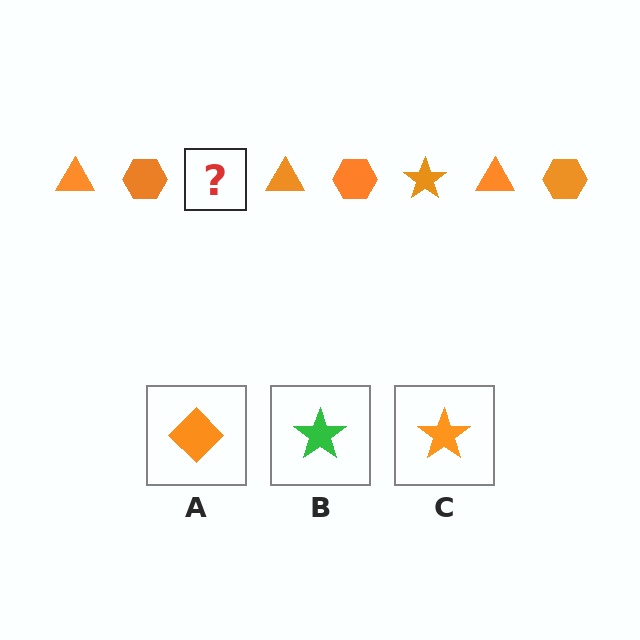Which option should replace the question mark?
Option C.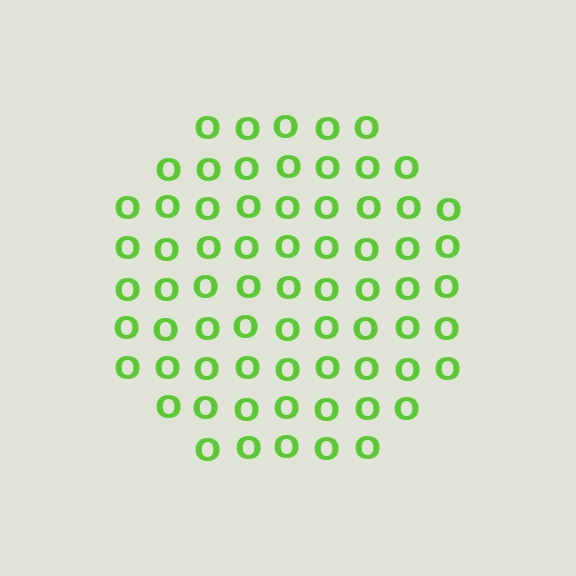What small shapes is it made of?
It is made of small letter O's.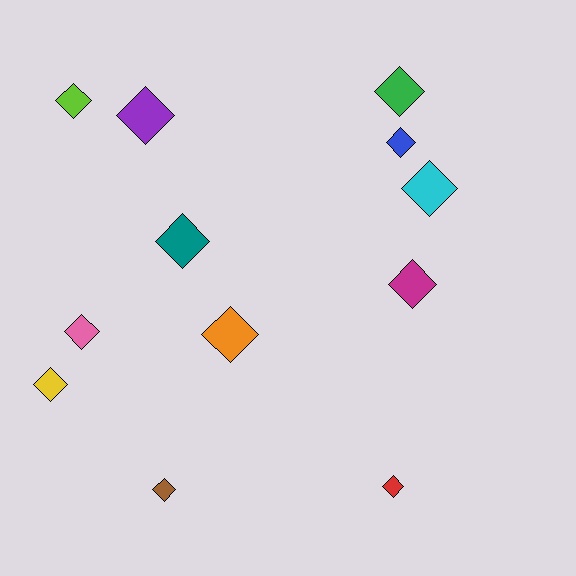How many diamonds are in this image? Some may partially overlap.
There are 12 diamonds.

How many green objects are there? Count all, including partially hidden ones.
There is 1 green object.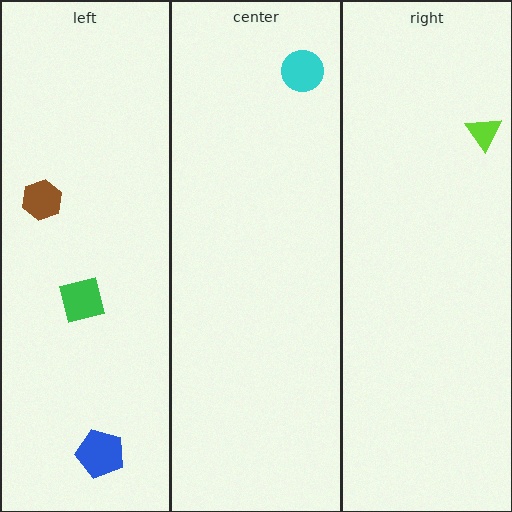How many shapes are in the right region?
1.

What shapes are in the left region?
The blue pentagon, the brown hexagon, the green square.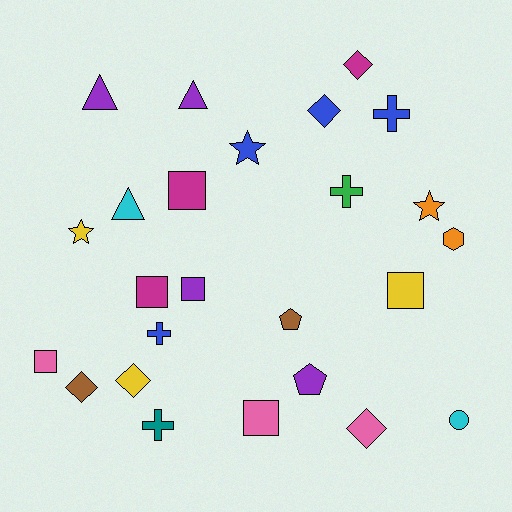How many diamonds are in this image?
There are 5 diamonds.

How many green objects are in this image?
There is 1 green object.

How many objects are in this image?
There are 25 objects.